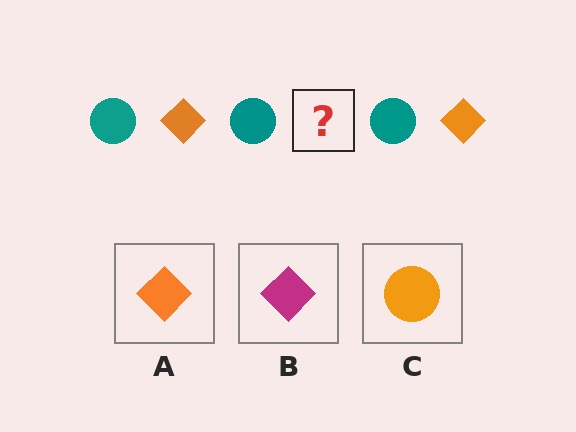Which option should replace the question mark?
Option A.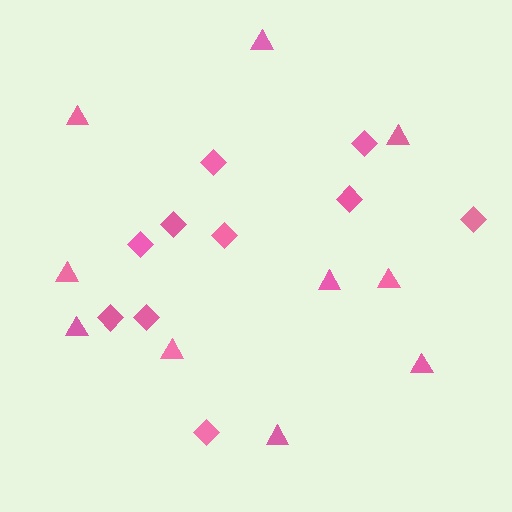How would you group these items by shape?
There are 2 groups: one group of triangles (10) and one group of diamonds (10).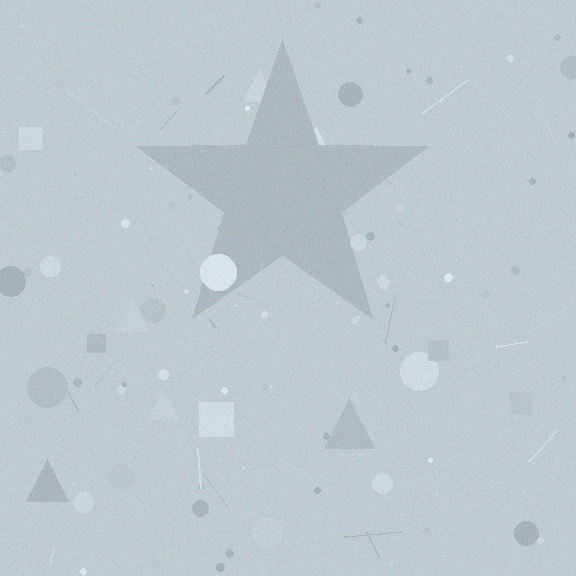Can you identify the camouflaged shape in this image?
The camouflaged shape is a star.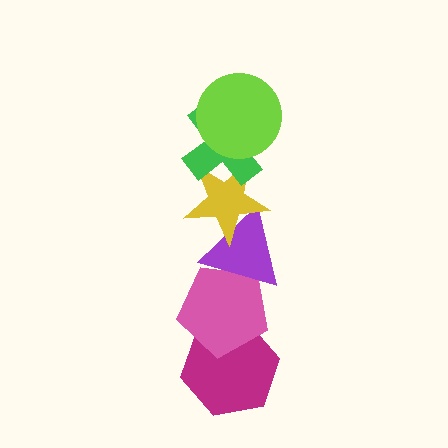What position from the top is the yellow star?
The yellow star is 3rd from the top.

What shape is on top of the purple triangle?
The yellow star is on top of the purple triangle.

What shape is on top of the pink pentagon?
The purple triangle is on top of the pink pentagon.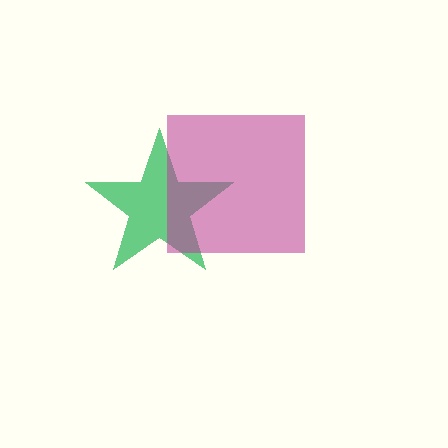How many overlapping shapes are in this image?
There are 2 overlapping shapes in the image.